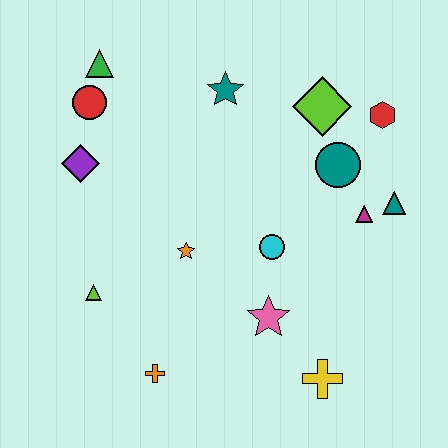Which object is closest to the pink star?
The cyan circle is closest to the pink star.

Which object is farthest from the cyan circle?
The green triangle is farthest from the cyan circle.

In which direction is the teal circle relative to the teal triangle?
The teal circle is to the left of the teal triangle.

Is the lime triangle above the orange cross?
Yes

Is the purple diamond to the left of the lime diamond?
Yes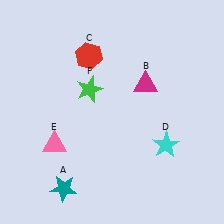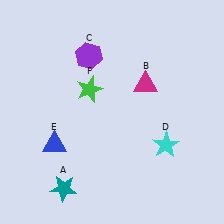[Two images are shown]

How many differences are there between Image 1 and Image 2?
There are 2 differences between the two images.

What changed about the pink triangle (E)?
In Image 1, E is pink. In Image 2, it changed to blue.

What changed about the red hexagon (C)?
In Image 1, C is red. In Image 2, it changed to purple.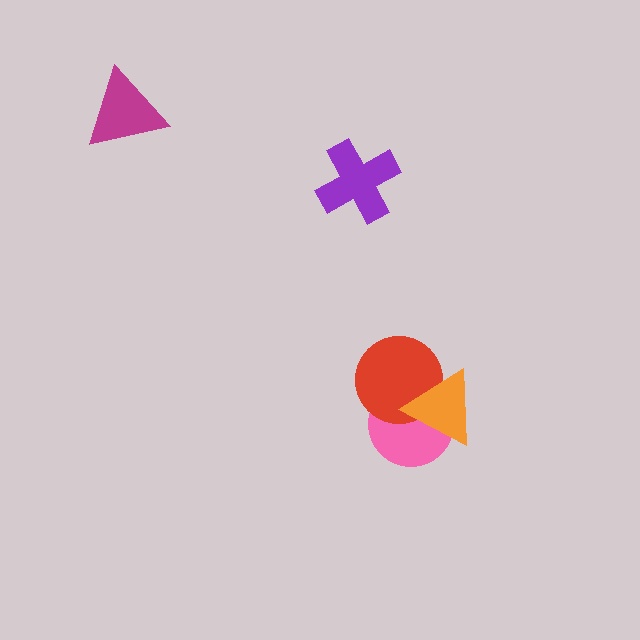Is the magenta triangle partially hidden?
No, no other shape covers it.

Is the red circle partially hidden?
Yes, it is partially covered by another shape.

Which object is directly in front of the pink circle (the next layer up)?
The red circle is directly in front of the pink circle.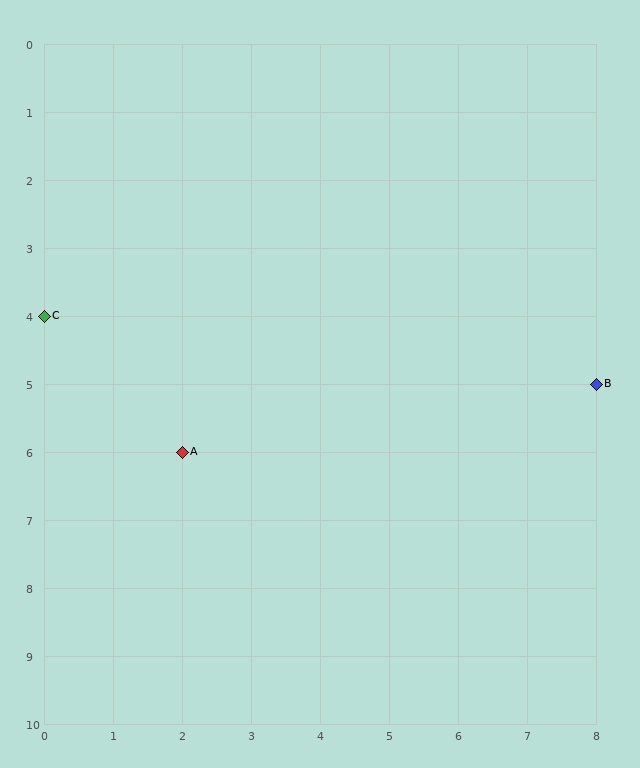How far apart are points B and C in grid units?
Points B and C are 8 columns and 1 row apart (about 8.1 grid units diagonally).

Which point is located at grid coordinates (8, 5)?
Point B is at (8, 5).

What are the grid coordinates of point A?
Point A is at grid coordinates (2, 6).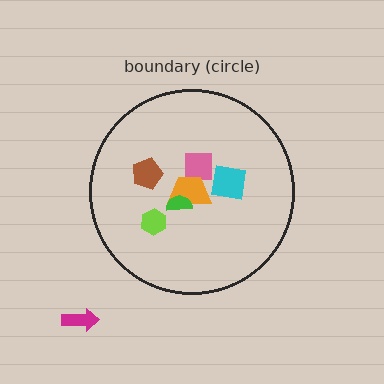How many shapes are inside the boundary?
6 inside, 1 outside.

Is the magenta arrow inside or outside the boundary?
Outside.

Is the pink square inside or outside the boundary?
Inside.